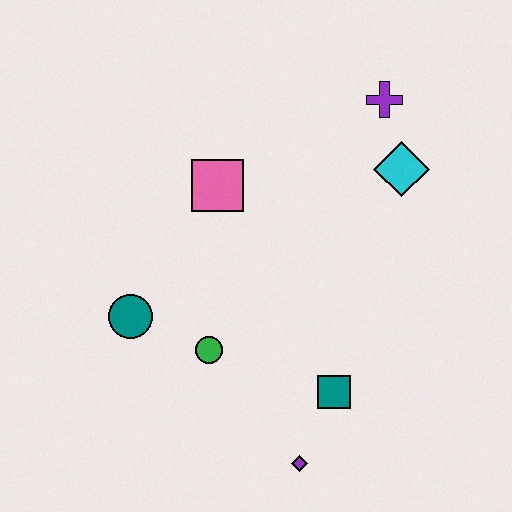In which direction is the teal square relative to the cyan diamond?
The teal square is below the cyan diamond.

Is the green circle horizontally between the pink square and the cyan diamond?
No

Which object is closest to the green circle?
The teal circle is closest to the green circle.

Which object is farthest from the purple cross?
The purple diamond is farthest from the purple cross.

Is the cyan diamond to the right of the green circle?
Yes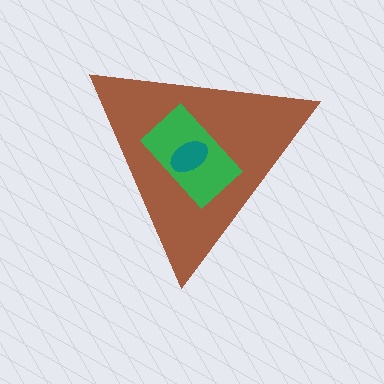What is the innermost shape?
The teal ellipse.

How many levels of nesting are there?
3.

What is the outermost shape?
The brown triangle.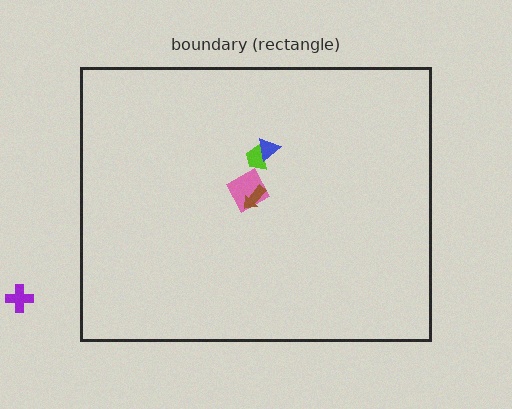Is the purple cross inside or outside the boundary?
Outside.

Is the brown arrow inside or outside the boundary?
Inside.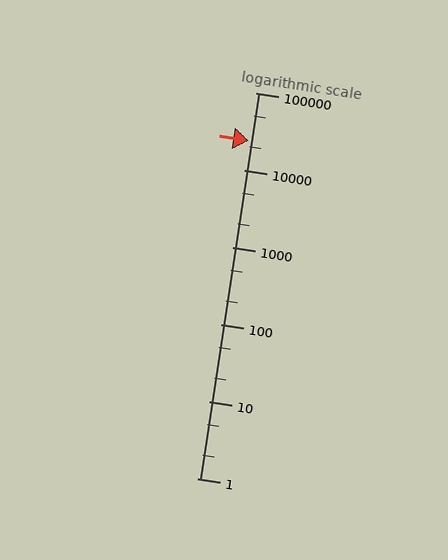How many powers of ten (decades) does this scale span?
The scale spans 5 decades, from 1 to 100000.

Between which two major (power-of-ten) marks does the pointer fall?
The pointer is between 10000 and 100000.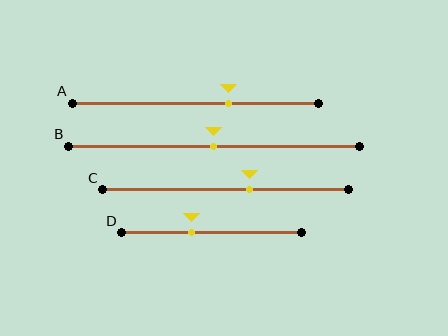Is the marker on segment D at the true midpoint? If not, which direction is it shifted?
No, the marker on segment D is shifted to the left by about 11% of the segment length.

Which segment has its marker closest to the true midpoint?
Segment B has its marker closest to the true midpoint.